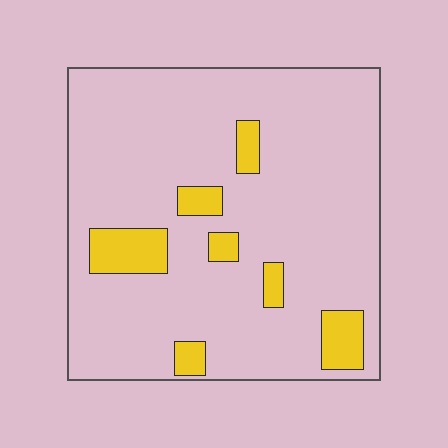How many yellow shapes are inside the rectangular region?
7.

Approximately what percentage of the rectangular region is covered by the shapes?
Approximately 10%.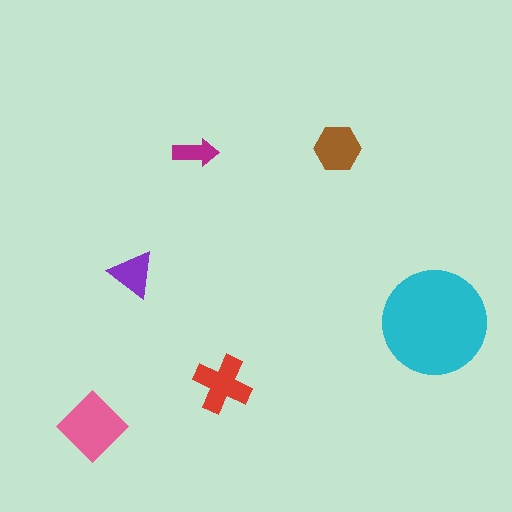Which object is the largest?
The cyan circle.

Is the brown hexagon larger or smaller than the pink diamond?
Smaller.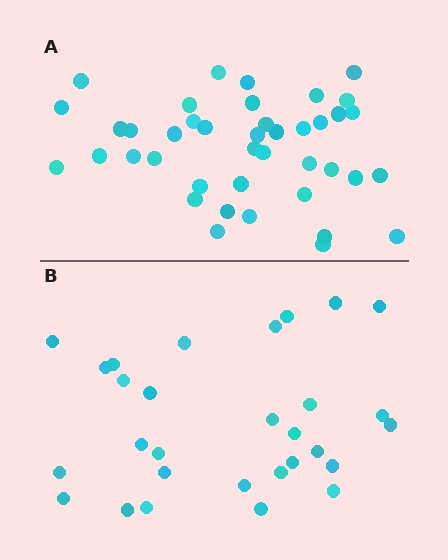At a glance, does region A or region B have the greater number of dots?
Region A (the top region) has more dots.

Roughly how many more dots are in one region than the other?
Region A has roughly 12 or so more dots than region B.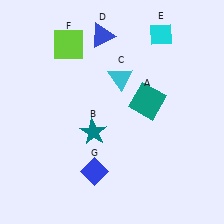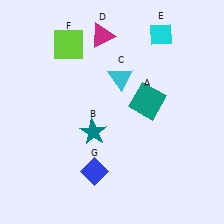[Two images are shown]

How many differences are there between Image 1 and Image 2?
There is 1 difference between the two images.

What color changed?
The triangle (D) changed from blue in Image 1 to magenta in Image 2.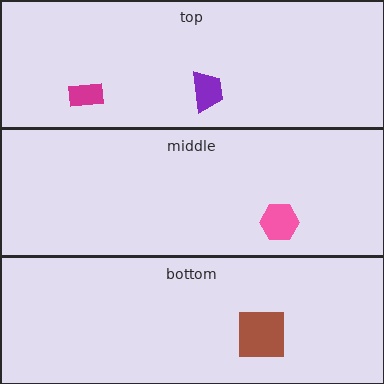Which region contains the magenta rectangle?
The top region.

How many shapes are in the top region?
2.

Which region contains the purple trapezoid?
The top region.